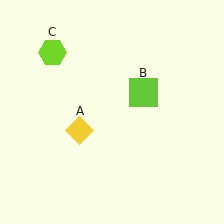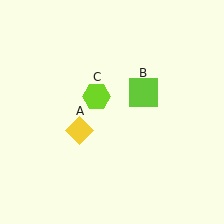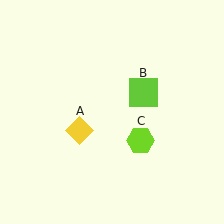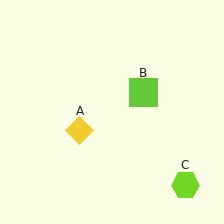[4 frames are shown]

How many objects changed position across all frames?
1 object changed position: lime hexagon (object C).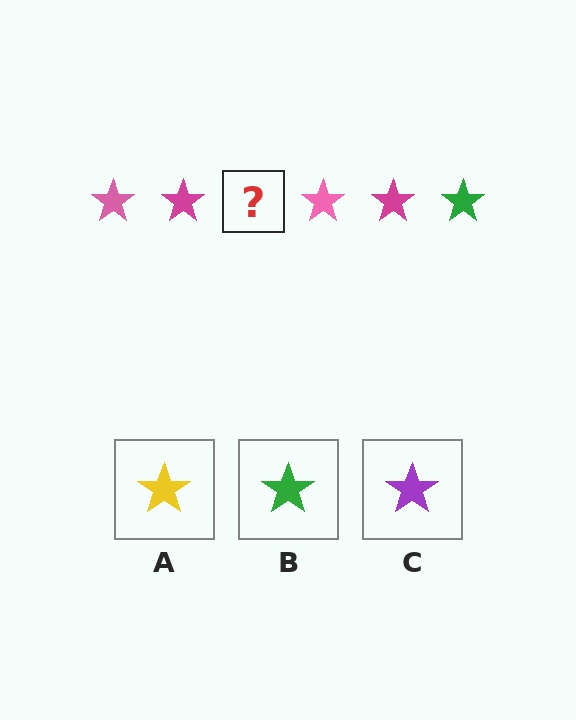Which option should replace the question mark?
Option B.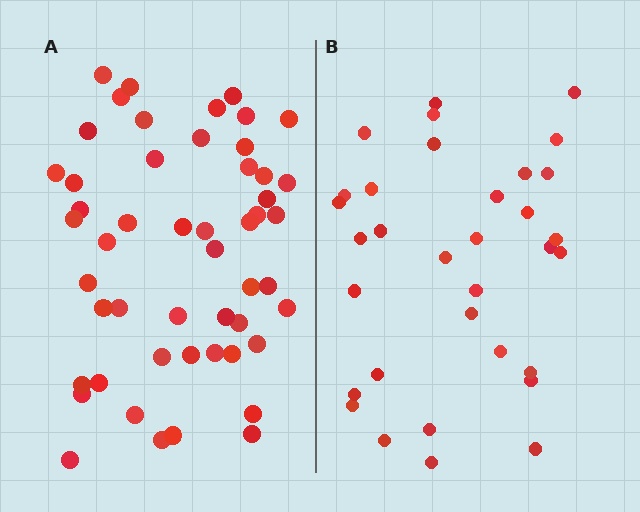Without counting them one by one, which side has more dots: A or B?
Region A (the left region) has more dots.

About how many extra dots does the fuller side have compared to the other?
Region A has approximately 20 more dots than region B.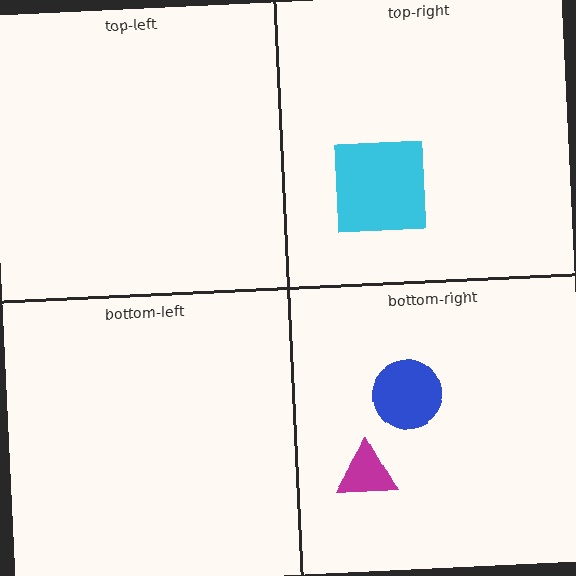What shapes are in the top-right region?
The cyan square.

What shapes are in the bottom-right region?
The magenta triangle, the blue circle.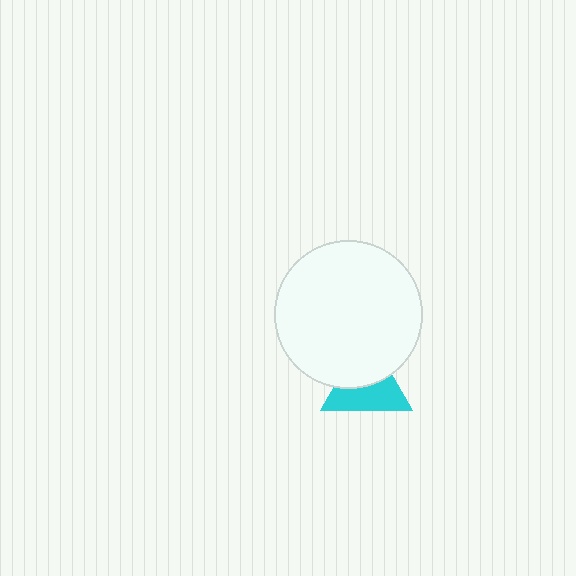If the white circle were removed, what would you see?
You would see the complete cyan triangle.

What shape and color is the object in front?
The object in front is a white circle.